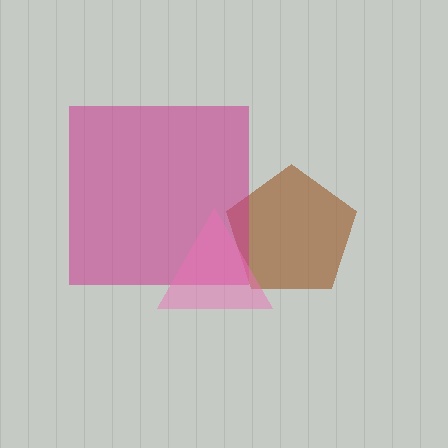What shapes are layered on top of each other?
The layered shapes are: a brown pentagon, a magenta square, a pink triangle.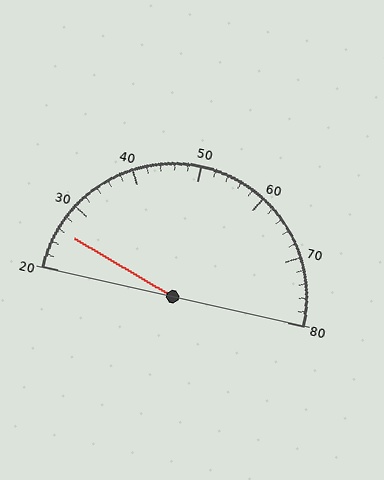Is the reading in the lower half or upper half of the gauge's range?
The reading is in the lower half of the range (20 to 80).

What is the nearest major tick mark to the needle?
The nearest major tick mark is 30.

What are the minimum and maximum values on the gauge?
The gauge ranges from 20 to 80.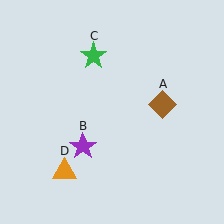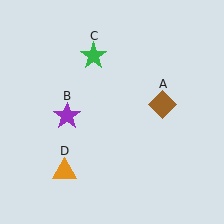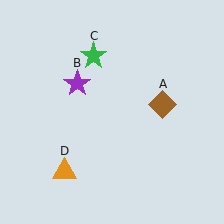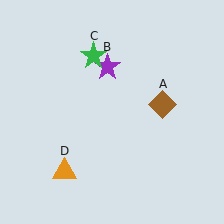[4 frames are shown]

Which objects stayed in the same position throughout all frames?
Brown diamond (object A) and green star (object C) and orange triangle (object D) remained stationary.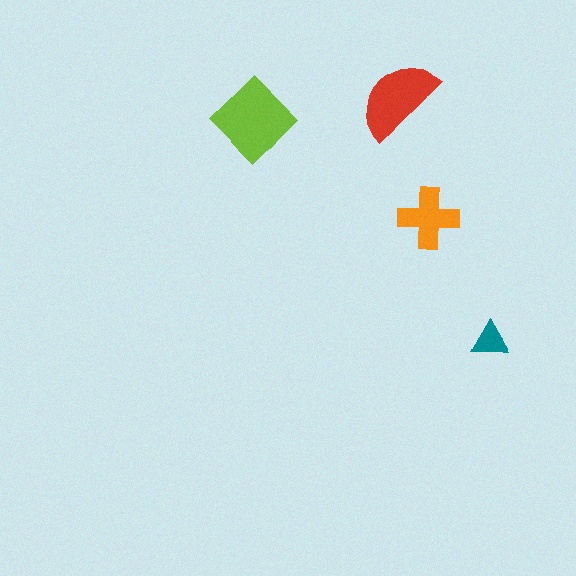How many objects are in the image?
There are 4 objects in the image.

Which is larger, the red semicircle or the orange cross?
The red semicircle.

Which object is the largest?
The lime diamond.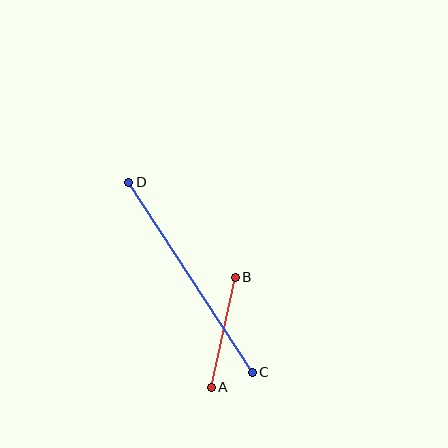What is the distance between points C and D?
The distance is approximately 227 pixels.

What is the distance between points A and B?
The distance is approximately 112 pixels.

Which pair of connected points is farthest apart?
Points C and D are farthest apart.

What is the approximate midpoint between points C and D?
The midpoint is at approximately (190, 277) pixels.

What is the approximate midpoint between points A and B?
The midpoint is at approximately (223, 332) pixels.